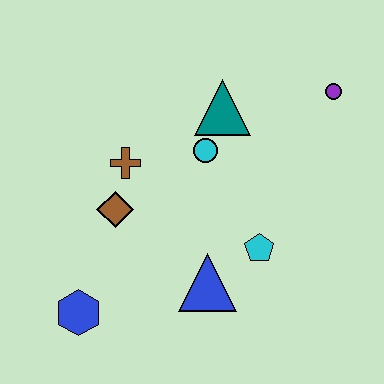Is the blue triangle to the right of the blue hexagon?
Yes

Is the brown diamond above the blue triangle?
Yes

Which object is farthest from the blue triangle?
The purple circle is farthest from the blue triangle.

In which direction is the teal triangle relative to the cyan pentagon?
The teal triangle is above the cyan pentagon.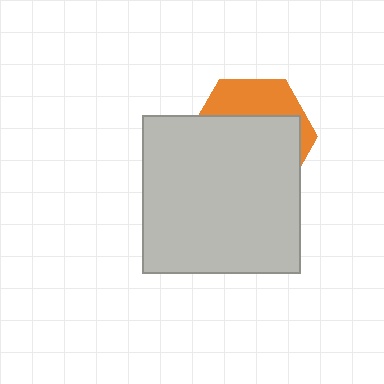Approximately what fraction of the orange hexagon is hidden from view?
Roughly 68% of the orange hexagon is hidden behind the light gray square.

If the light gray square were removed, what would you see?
You would see the complete orange hexagon.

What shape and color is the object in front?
The object in front is a light gray square.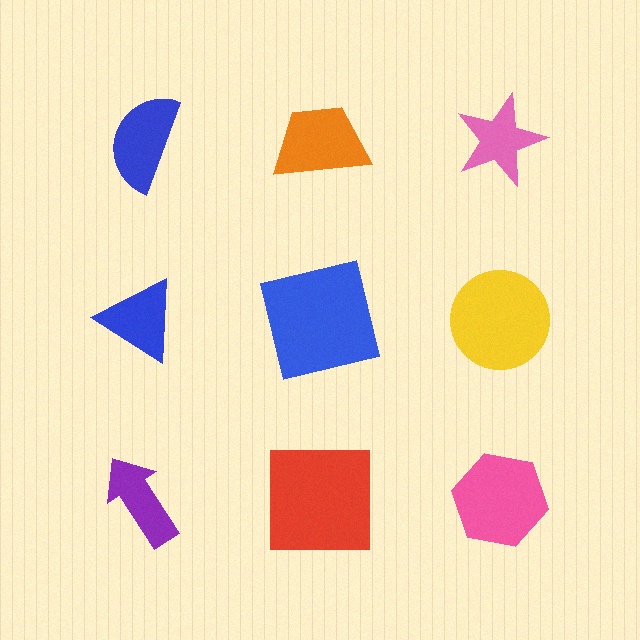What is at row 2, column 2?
A blue square.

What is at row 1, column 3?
A pink star.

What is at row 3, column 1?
A purple arrow.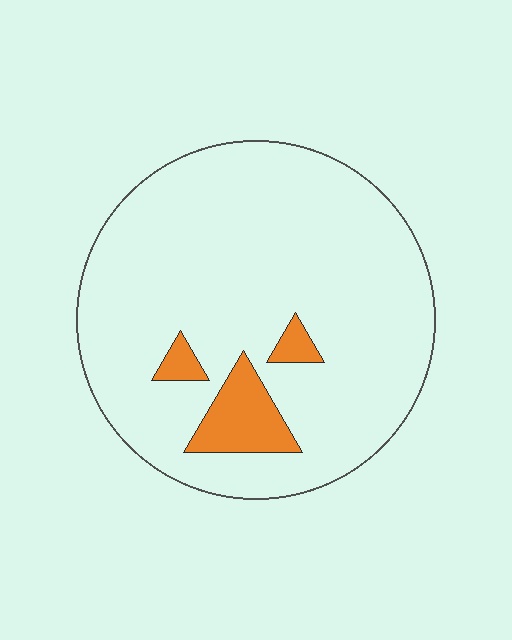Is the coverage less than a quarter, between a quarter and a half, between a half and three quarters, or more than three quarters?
Less than a quarter.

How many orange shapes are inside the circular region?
3.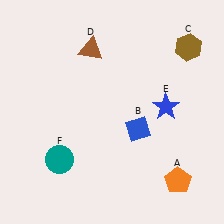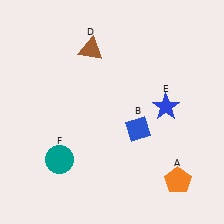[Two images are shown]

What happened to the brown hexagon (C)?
The brown hexagon (C) was removed in Image 2. It was in the top-right area of Image 1.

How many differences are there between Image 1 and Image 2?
There is 1 difference between the two images.